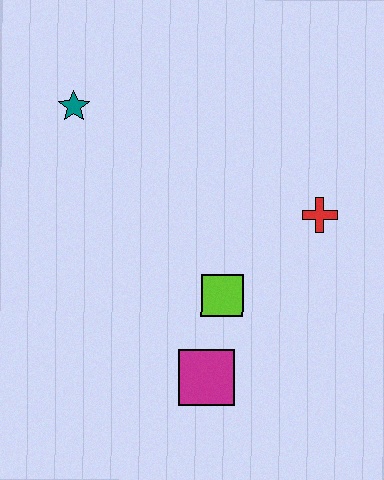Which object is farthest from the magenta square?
The teal star is farthest from the magenta square.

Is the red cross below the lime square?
No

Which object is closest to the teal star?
The lime square is closest to the teal star.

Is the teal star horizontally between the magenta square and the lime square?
No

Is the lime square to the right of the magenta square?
Yes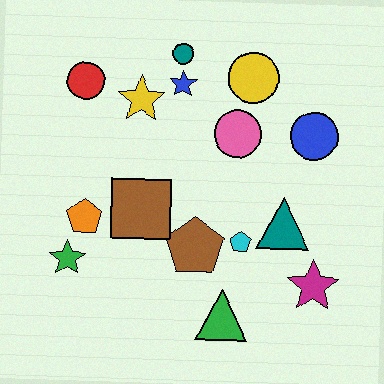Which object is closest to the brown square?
The orange pentagon is closest to the brown square.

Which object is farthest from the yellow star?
The magenta star is farthest from the yellow star.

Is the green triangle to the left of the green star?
No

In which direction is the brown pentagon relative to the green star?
The brown pentagon is to the right of the green star.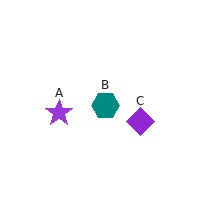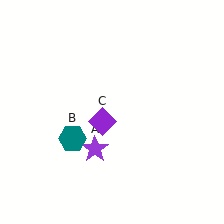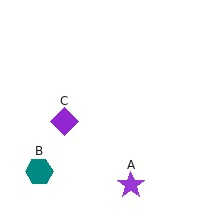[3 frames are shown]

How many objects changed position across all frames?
3 objects changed position: purple star (object A), teal hexagon (object B), purple diamond (object C).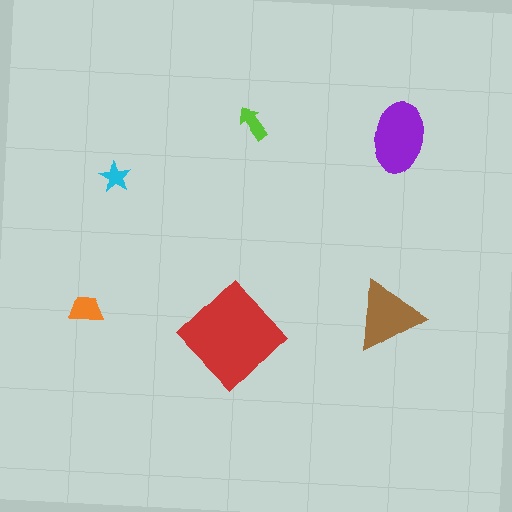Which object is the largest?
The red diamond.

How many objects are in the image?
There are 6 objects in the image.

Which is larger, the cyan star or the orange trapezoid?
The orange trapezoid.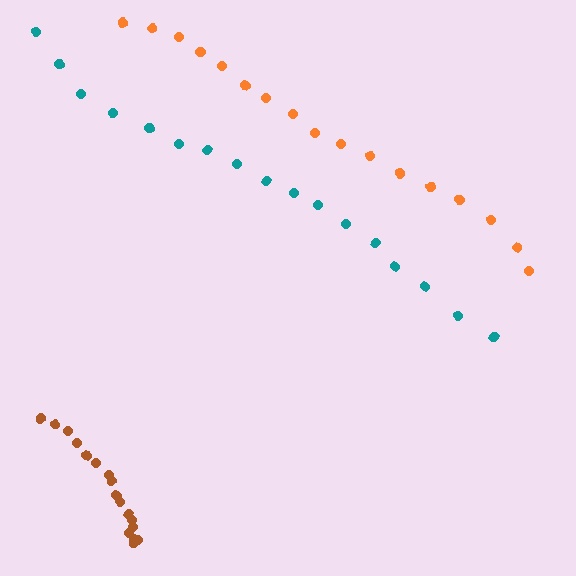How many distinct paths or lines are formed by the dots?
There are 3 distinct paths.